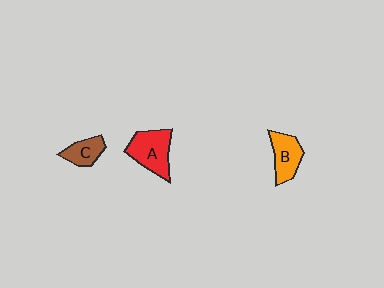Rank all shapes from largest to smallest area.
From largest to smallest: A (red), B (orange), C (brown).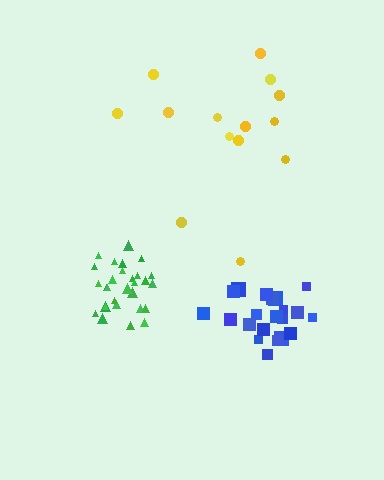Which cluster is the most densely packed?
Green.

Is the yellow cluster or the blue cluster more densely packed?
Blue.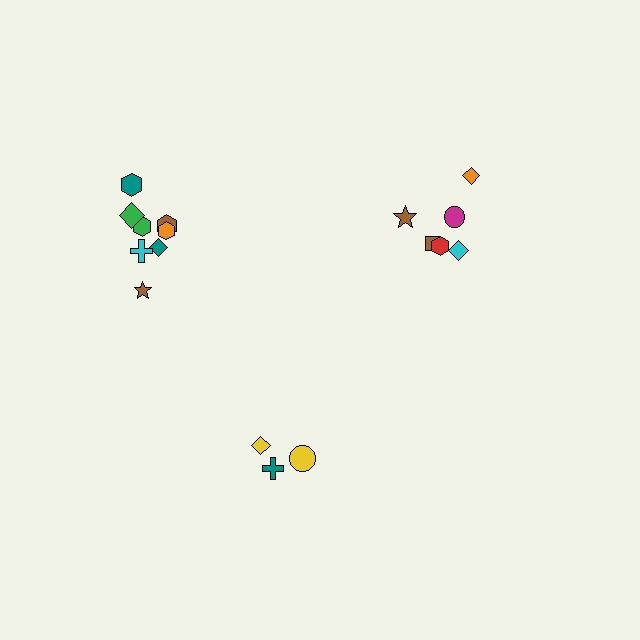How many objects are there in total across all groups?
There are 17 objects.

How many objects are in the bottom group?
There are 3 objects.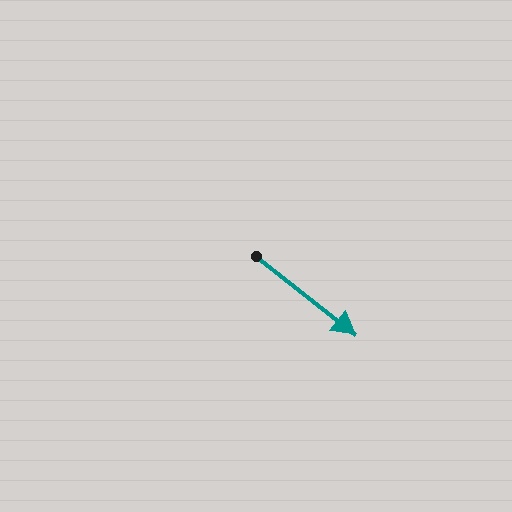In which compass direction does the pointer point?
Southeast.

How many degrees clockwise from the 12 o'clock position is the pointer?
Approximately 128 degrees.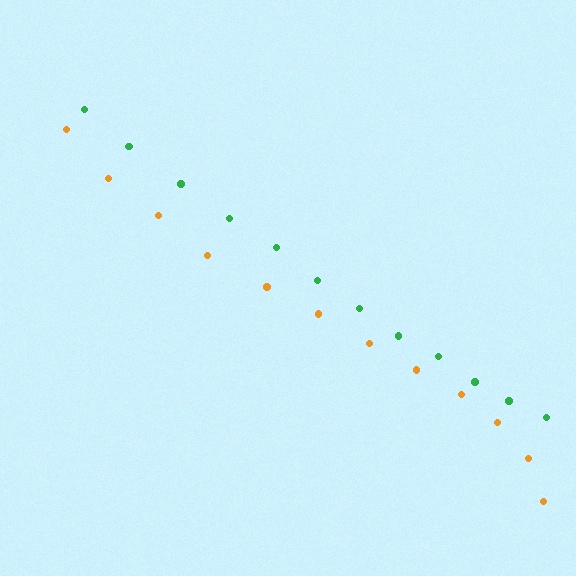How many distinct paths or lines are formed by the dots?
There are 2 distinct paths.